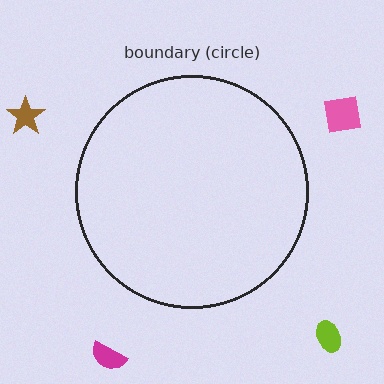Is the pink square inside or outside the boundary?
Outside.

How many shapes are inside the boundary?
0 inside, 4 outside.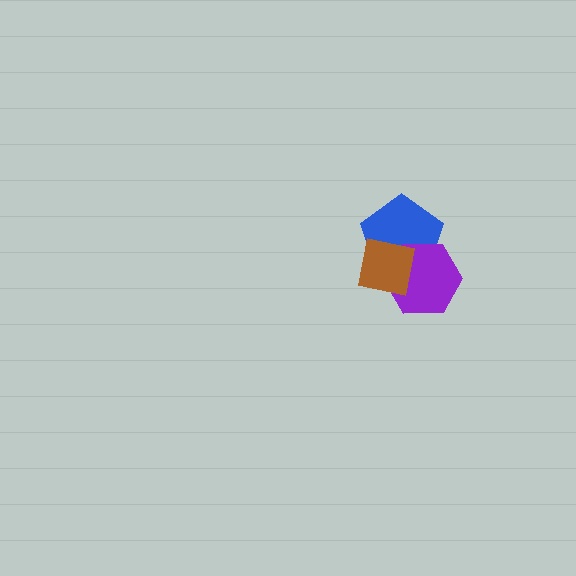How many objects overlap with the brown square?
2 objects overlap with the brown square.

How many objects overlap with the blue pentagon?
2 objects overlap with the blue pentagon.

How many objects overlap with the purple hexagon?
2 objects overlap with the purple hexagon.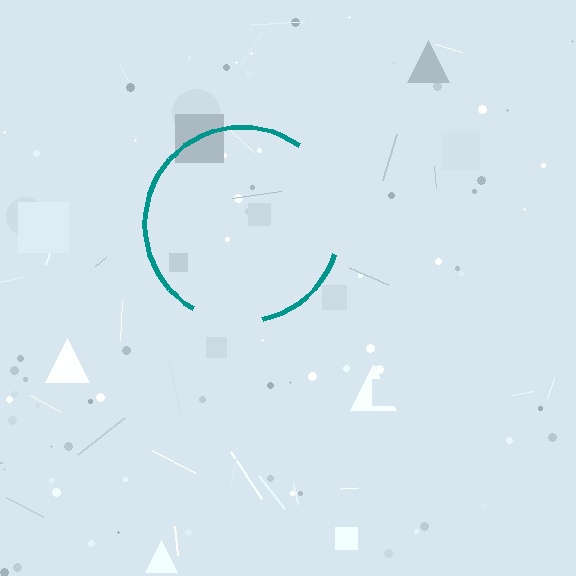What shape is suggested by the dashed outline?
The dashed outline suggests a circle.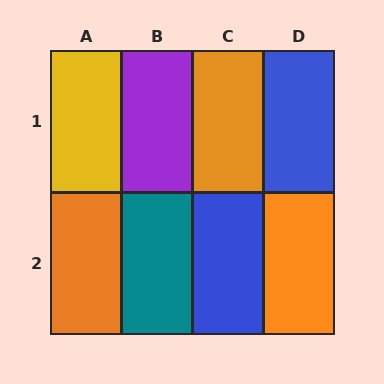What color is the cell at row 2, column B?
Teal.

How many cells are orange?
3 cells are orange.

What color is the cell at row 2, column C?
Blue.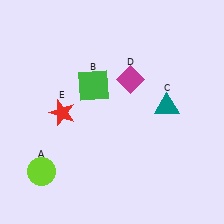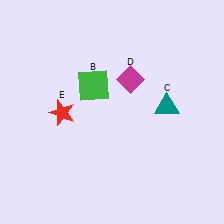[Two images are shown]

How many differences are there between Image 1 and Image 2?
There is 1 difference between the two images.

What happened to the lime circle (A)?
The lime circle (A) was removed in Image 2. It was in the bottom-left area of Image 1.